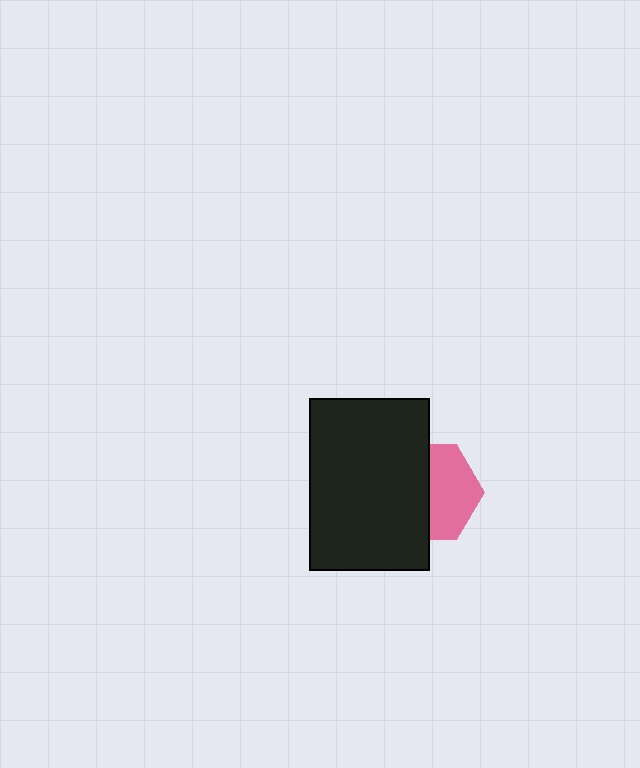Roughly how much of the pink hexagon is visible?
About half of it is visible (roughly 50%).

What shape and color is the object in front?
The object in front is a black rectangle.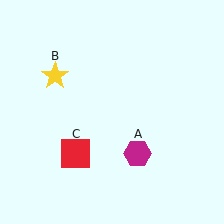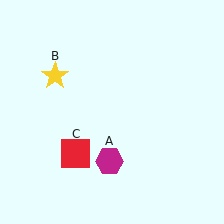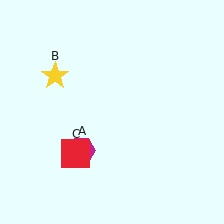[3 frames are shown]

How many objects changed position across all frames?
1 object changed position: magenta hexagon (object A).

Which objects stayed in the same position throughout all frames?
Yellow star (object B) and red square (object C) remained stationary.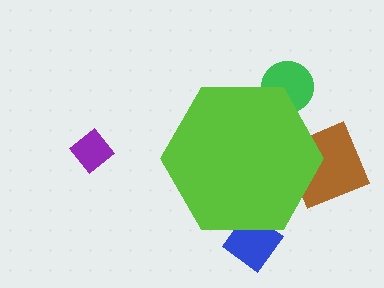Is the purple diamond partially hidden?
No, the purple diamond is fully visible.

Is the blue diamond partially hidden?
Yes, the blue diamond is partially hidden behind the lime hexagon.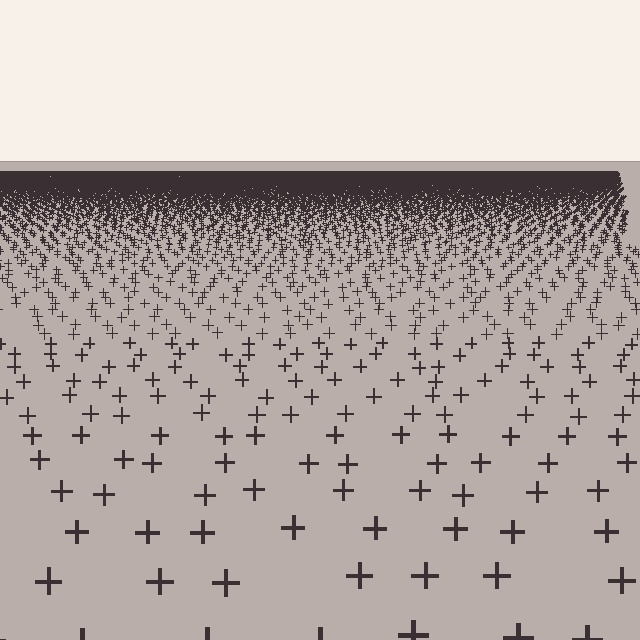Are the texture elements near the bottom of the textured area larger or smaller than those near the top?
Larger. Near the bottom, elements are closer to the viewer and appear at a bigger on-screen size.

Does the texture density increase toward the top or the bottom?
Density increases toward the top.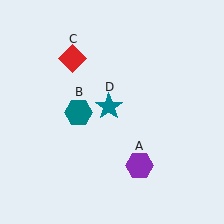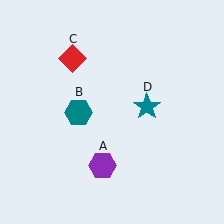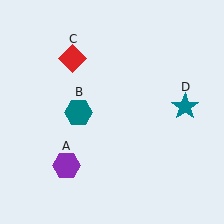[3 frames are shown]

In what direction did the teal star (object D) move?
The teal star (object D) moved right.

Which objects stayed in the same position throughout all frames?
Teal hexagon (object B) and red diamond (object C) remained stationary.